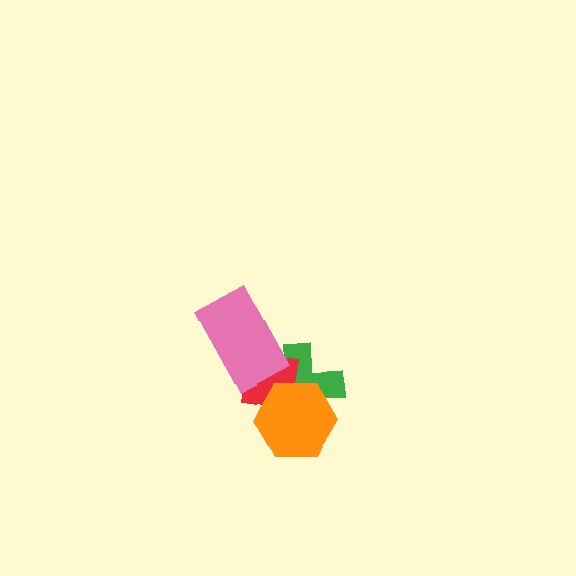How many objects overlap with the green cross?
3 objects overlap with the green cross.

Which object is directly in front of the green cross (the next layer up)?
The red square is directly in front of the green cross.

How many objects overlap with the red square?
3 objects overlap with the red square.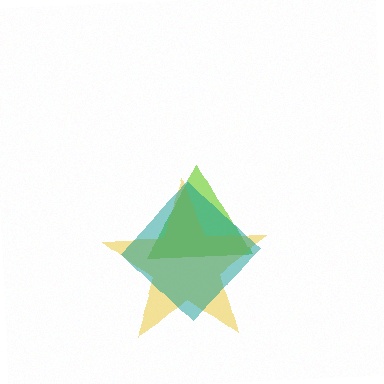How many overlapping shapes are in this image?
There are 3 overlapping shapes in the image.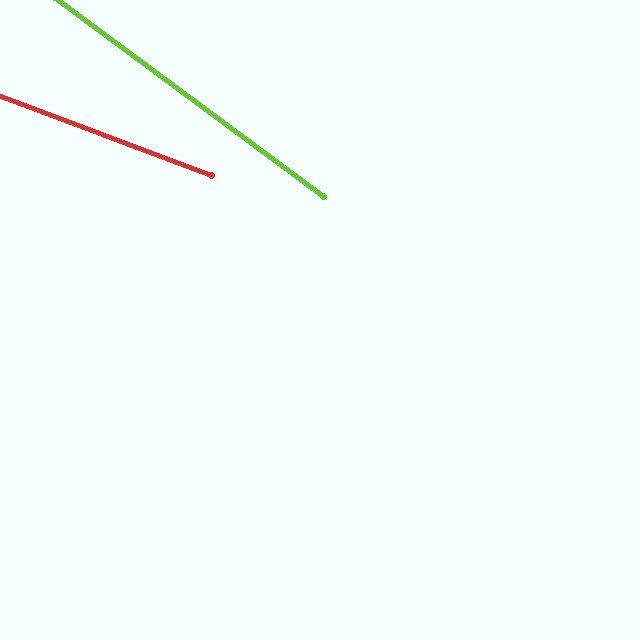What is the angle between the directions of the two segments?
Approximately 16 degrees.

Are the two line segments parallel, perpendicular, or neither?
Neither parallel nor perpendicular — they differ by about 16°.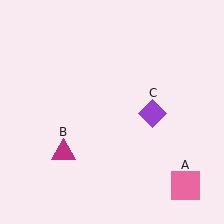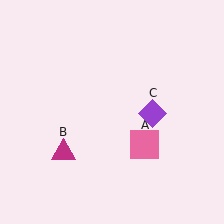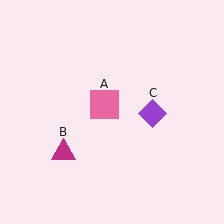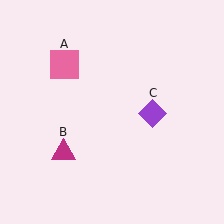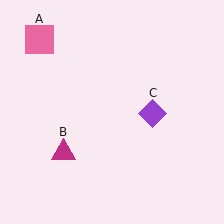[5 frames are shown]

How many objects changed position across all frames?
1 object changed position: pink square (object A).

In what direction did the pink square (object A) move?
The pink square (object A) moved up and to the left.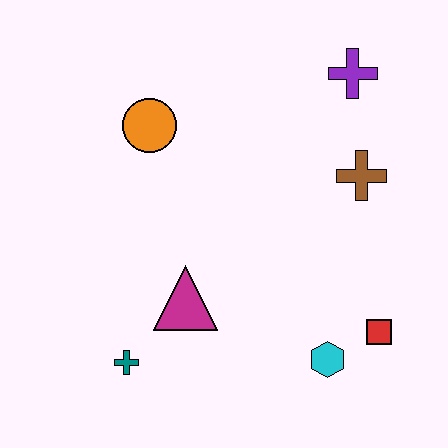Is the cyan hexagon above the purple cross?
No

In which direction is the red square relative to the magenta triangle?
The red square is to the right of the magenta triangle.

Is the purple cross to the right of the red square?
No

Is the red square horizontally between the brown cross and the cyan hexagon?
No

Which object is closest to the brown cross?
The purple cross is closest to the brown cross.